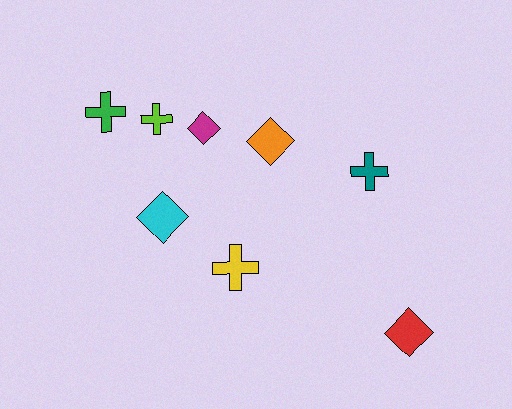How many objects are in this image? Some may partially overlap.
There are 8 objects.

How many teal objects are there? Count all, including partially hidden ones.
There is 1 teal object.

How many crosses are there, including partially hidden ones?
There are 4 crosses.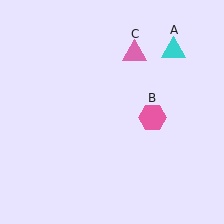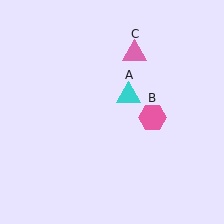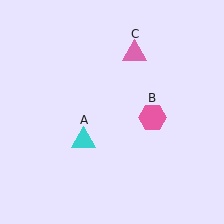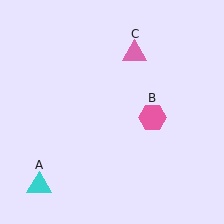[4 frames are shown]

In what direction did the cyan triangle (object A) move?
The cyan triangle (object A) moved down and to the left.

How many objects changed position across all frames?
1 object changed position: cyan triangle (object A).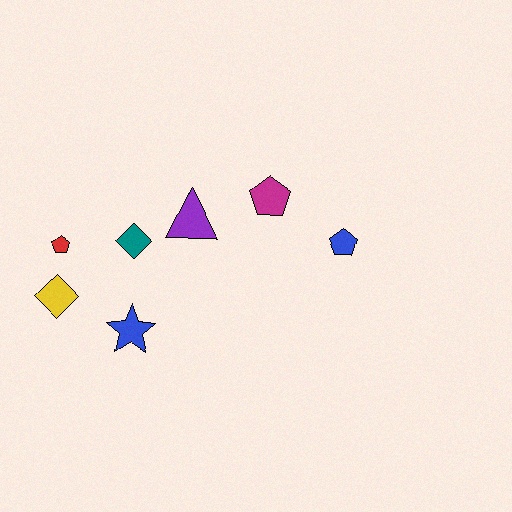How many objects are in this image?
There are 7 objects.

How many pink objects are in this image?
There are no pink objects.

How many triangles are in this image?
There is 1 triangle.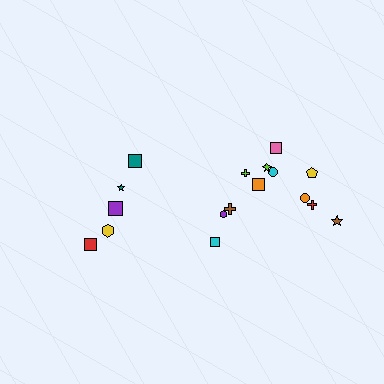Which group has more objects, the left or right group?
The right group.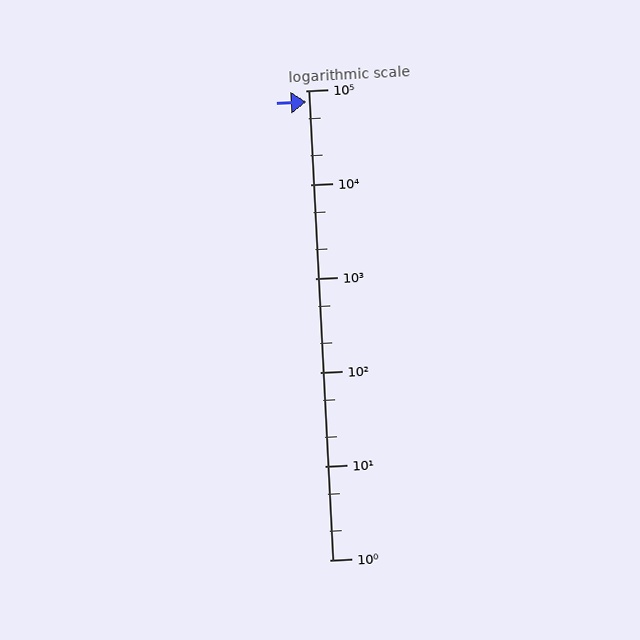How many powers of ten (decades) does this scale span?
The scale spans 5 decades, from 1 to 100000.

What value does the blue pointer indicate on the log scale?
The pointer indicates approximately 76000.